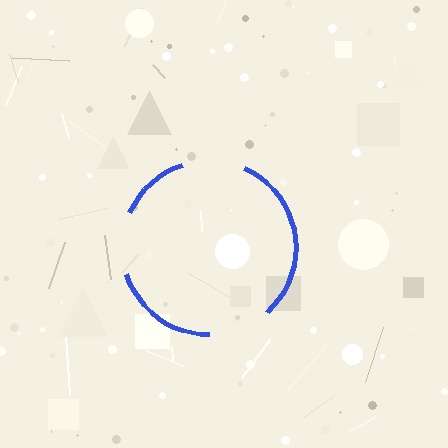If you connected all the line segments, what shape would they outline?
They would outline a circle.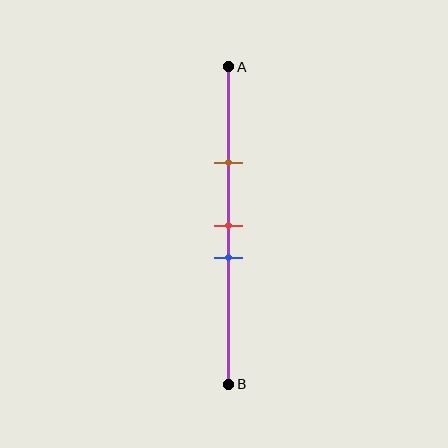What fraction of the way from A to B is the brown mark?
The brown mark is approximately 30% (0.3) of the way from A to B.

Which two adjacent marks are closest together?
The red and blue marks are the closest adjacent pair.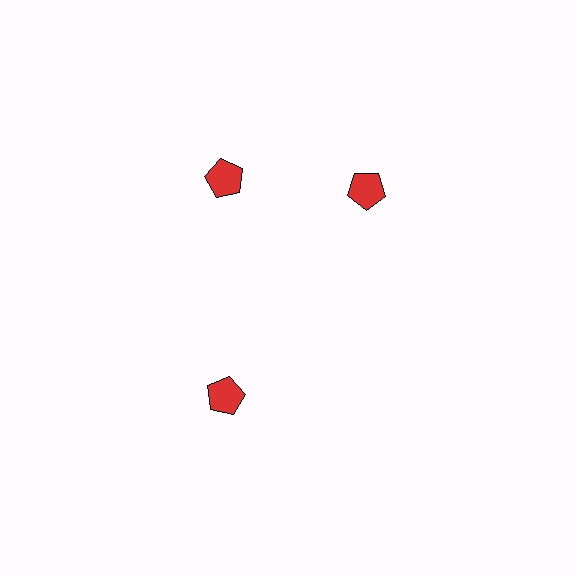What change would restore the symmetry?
The symmetry would be restored by rotating it back into even spacing with its neighbors so that all 3 pentagons sit at equal angles and equal distance from the center.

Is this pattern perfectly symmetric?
No. The 3 red pentagons are arranged in a ring, but one element near the 3 o'clock position is rotated out of alignment along the ring, breaking the 3-fold rotational symmetry.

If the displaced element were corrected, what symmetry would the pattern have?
It would have 3-fold rotational symmetry — the pattern would map onto itself every 120 degrees.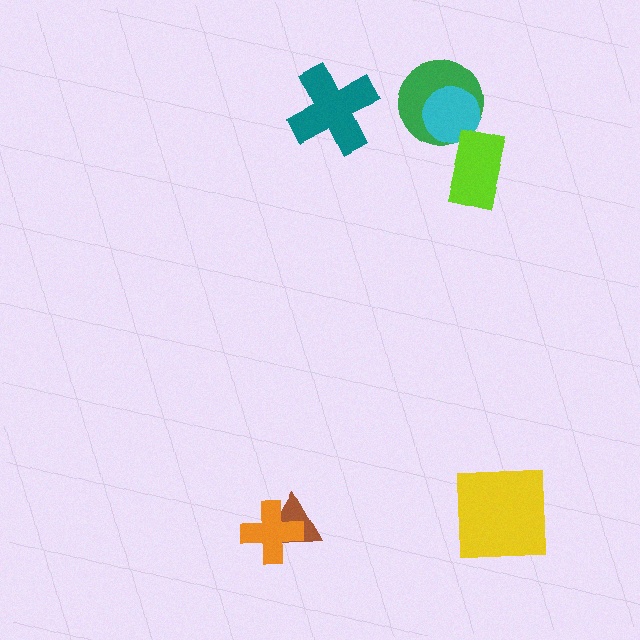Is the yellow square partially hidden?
No, no other shape covers it.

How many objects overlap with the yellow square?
0 objects overlap with the yellow square.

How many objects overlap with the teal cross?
0 objects overlap with the teal cross.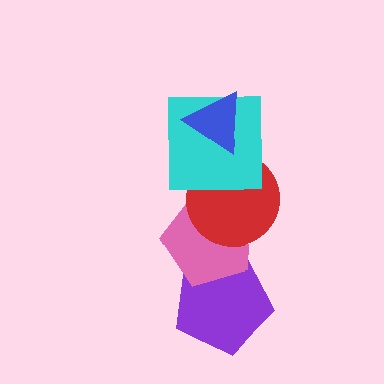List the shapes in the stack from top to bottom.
From top to bottom: the blue triangle, the cyan square, the red circle, the pink pentagon, the purple pentagon.